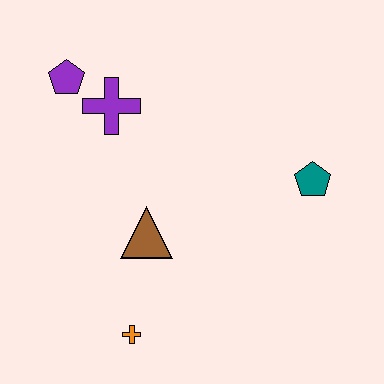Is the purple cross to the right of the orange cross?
No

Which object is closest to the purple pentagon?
The purple cross is closest to the purple pentagon.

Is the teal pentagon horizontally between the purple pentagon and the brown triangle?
No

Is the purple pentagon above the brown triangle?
Yes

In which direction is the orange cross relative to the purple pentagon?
The orange cross is below the purple pentagon.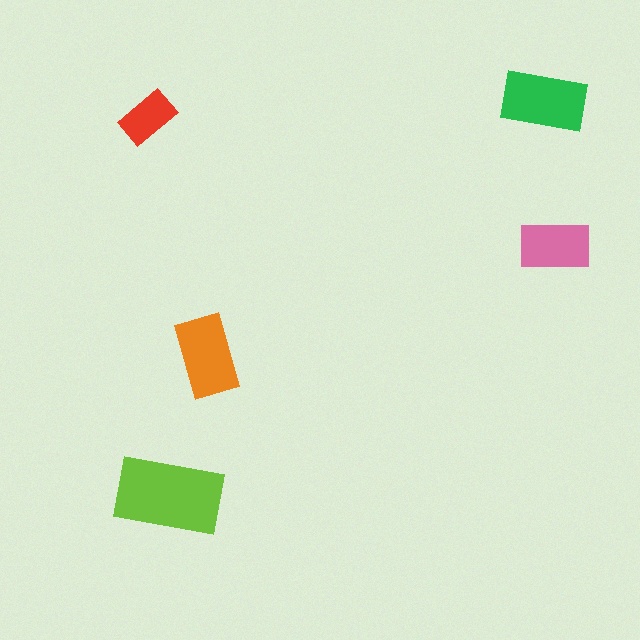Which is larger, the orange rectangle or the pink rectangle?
The orange one.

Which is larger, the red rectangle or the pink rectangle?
The pink one.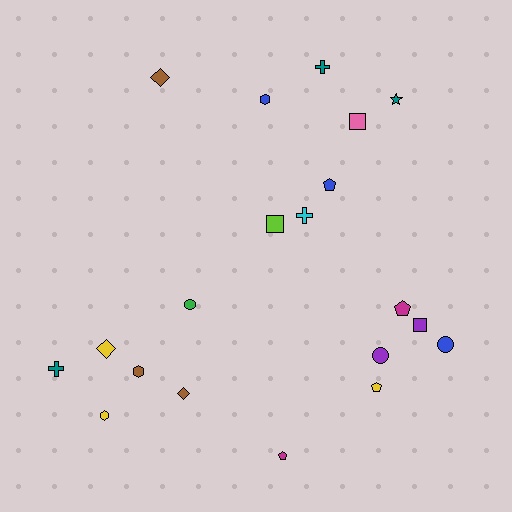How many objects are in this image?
There are 20 objects.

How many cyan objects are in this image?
There is 1 cyan object.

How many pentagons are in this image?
There are 4 pentagons.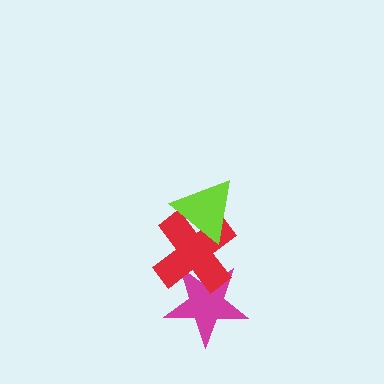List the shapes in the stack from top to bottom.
From top to bottom: the lime triangle, the red cross, the magenta star.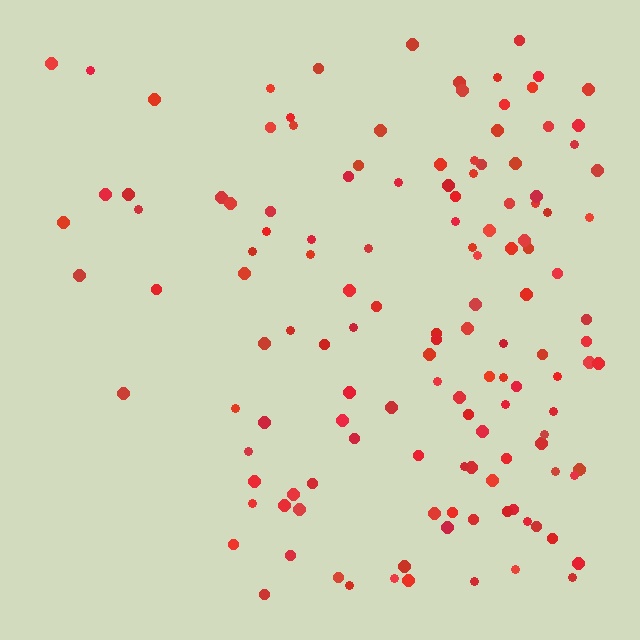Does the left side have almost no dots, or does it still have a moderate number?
Still a moderate number, just noticeably fewer than the right.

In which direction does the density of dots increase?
From left to right, with the right side densest.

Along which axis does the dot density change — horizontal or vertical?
Horizontal.